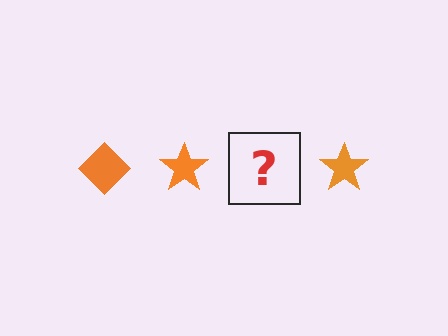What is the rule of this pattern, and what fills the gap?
The rule is that the pattern cycles through diamond, star shapes in orange. The gap should be filled with an orange diamond.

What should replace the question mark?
The question mark should be replaced with an orange diamond.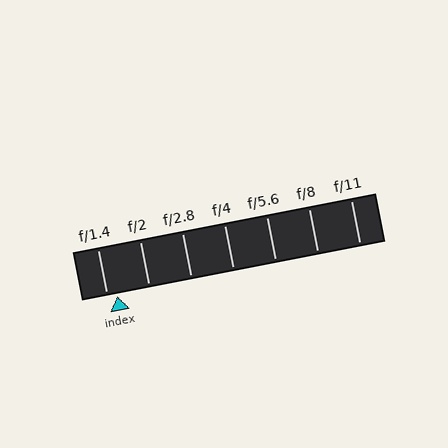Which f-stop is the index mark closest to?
The index mark is closest to f/1.4.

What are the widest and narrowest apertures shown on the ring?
The widest aperture shown is f/1.4 and the narrowest is f/11.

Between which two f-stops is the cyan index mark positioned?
The index mark is between f/1.4 and f/2.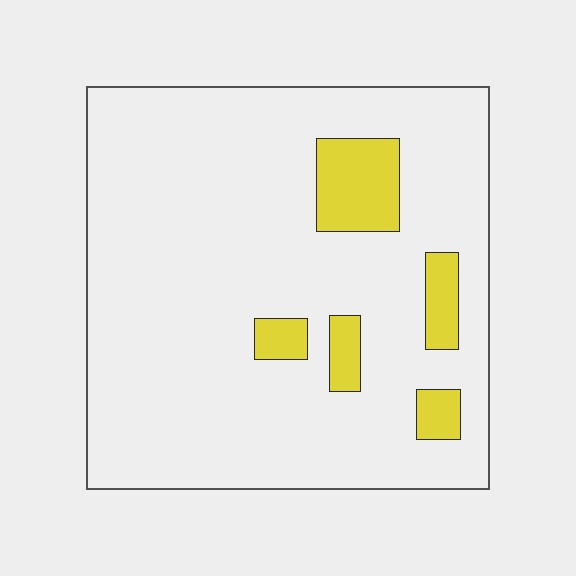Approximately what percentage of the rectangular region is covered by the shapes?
Approximately 10%.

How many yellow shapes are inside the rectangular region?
5.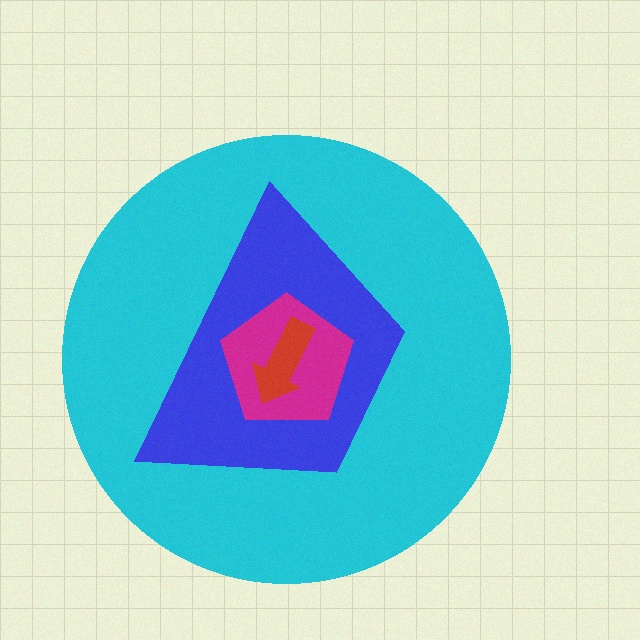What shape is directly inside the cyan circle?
The blue trapezoid.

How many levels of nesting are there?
4.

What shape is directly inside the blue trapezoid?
The magenta pentagon.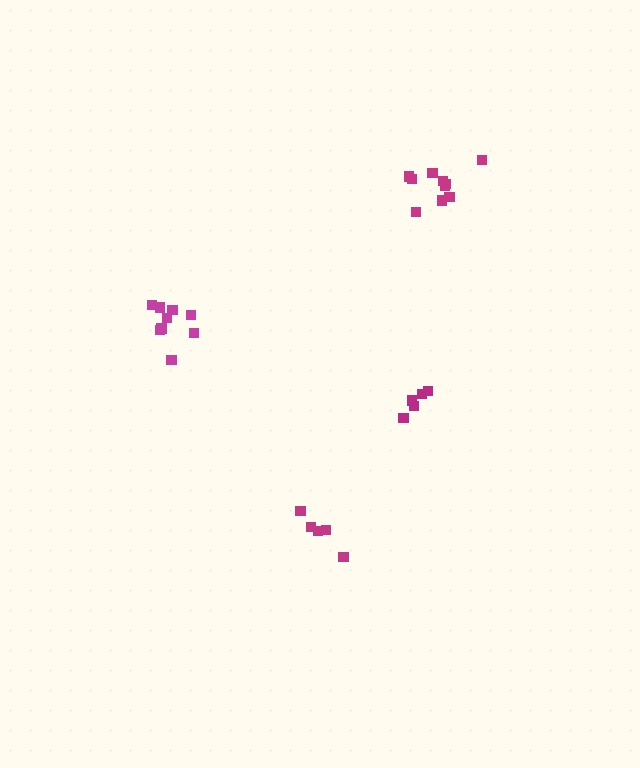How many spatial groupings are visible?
There are 4 spatial groupings.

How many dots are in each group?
Group 1: 9 dots, Group 2: 10 dots, Group 3: 5 dots, Group 4: 5 dots (29 total).